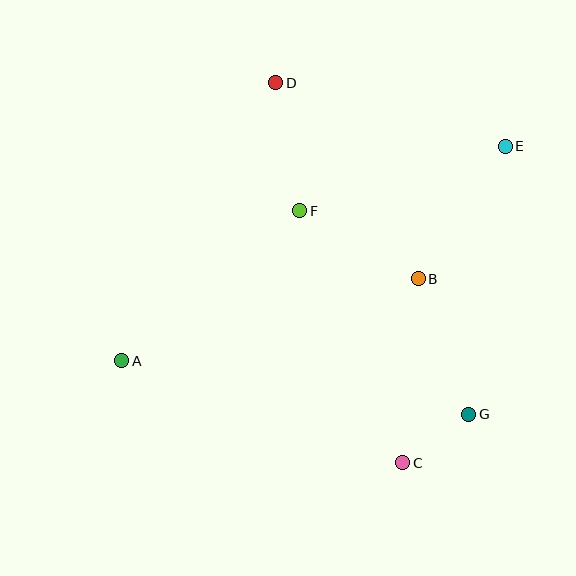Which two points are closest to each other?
Points C and G are closest to each other.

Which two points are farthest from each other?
Points A and E are farthest from each other.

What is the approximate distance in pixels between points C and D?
The distance between C and D is approximately 400 pixels.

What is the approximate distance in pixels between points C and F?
The distance between C and F is approximately 272 pixels.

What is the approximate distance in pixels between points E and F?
The distance between E and F is approximately 216 pixels.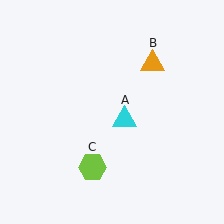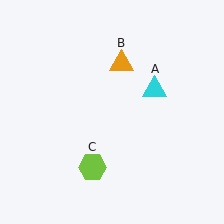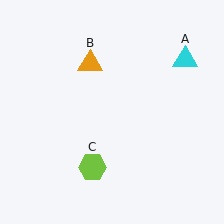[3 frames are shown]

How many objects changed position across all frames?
2 objects changed position: cyan triangle (object A), orange triangle (object B).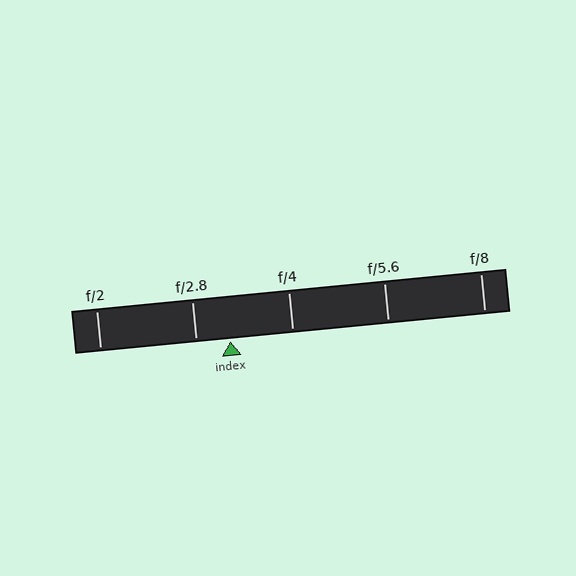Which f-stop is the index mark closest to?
The index mark is closest to f/2.8.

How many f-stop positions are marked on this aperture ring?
There are 5 f-stop positions marked.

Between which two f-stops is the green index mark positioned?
The index mark is between f/2.8 and f/4.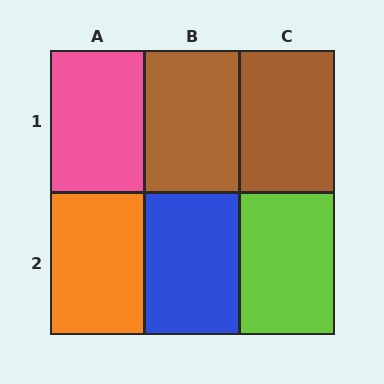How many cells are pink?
1 cell is pink.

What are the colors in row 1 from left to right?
Pink, brown, brown.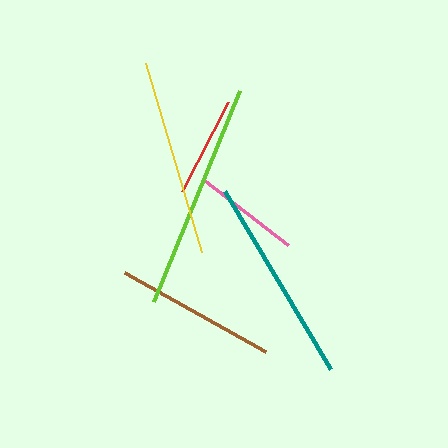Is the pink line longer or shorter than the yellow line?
The yellow line is longer than the pink line.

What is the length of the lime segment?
The lime segment is approximately 228 pixels long.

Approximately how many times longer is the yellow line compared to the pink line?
The yellow line is approximately 1.8 times the length of the pink line.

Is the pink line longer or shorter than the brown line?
The brown line is longer than the pink line.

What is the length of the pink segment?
The pink segment is approximately 107 pixels long.